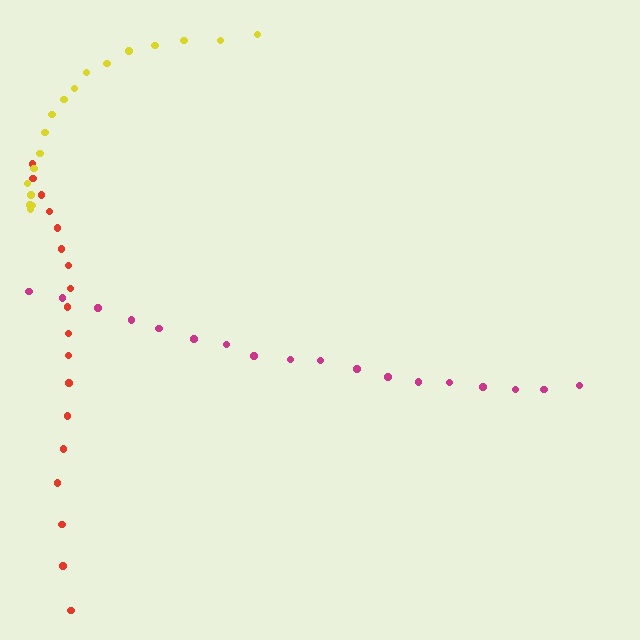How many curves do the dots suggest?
There are 3 distinct paths.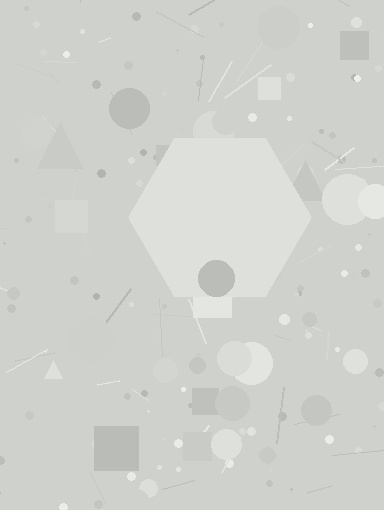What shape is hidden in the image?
A hexagon is hidden in the image.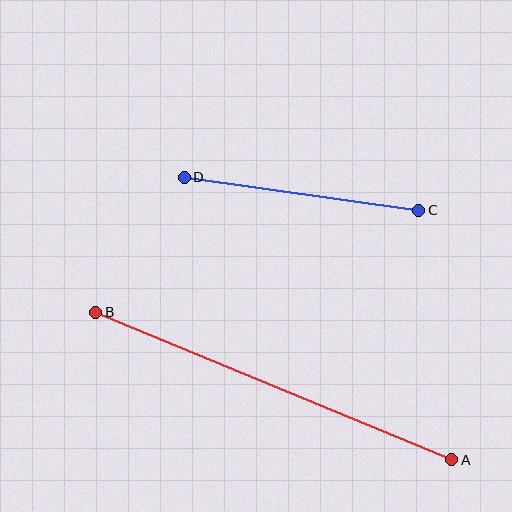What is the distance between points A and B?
The distance is approximately 385 pixels.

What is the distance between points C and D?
The distance is approximately 237 pixels.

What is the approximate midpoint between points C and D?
The midpoint is at approximately (302, 194) pixels.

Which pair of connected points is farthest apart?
Points A and B are farthest apart.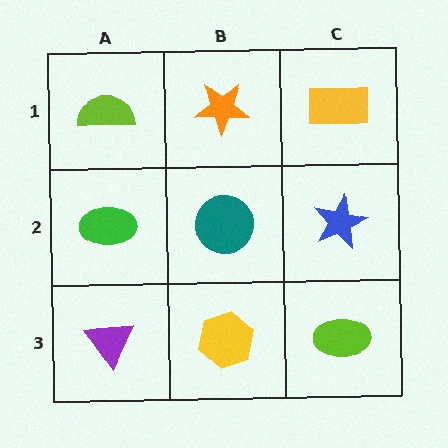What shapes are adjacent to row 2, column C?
A yellow rectangle (row 1, column C), a lime ellipse (row 3, column C), a teal circle (row 2, column B).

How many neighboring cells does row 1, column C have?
2.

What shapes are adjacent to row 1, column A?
A green ellipse (row 2, column A), an orange star (row 1, column B).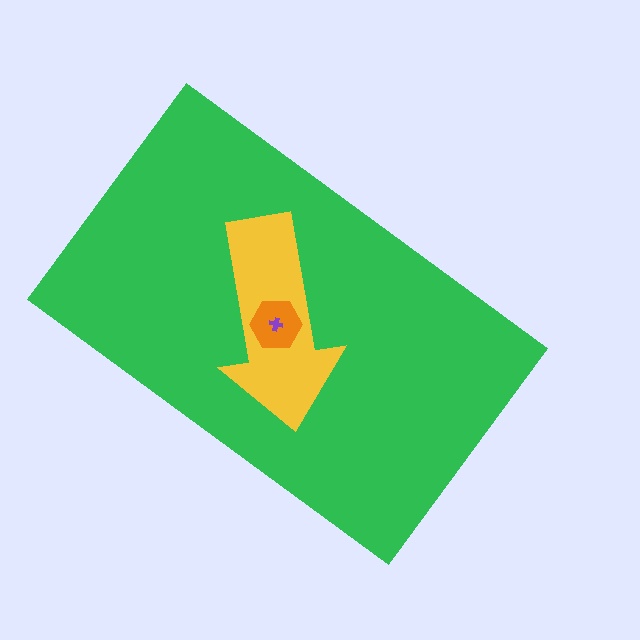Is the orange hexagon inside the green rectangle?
Yes.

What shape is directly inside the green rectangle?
The yellow arrow.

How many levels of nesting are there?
4.